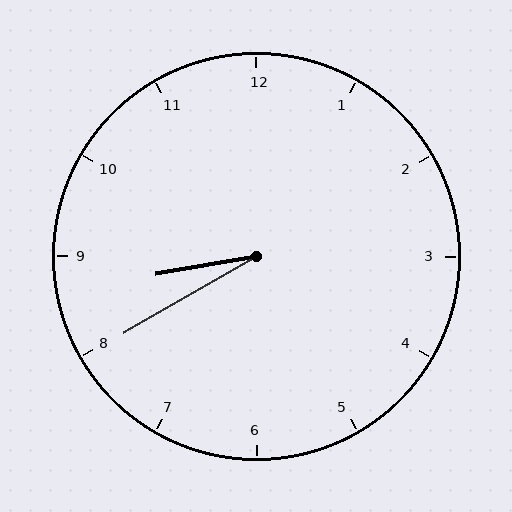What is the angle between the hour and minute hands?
Approximately 20 degrees.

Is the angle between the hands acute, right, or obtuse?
It is acute.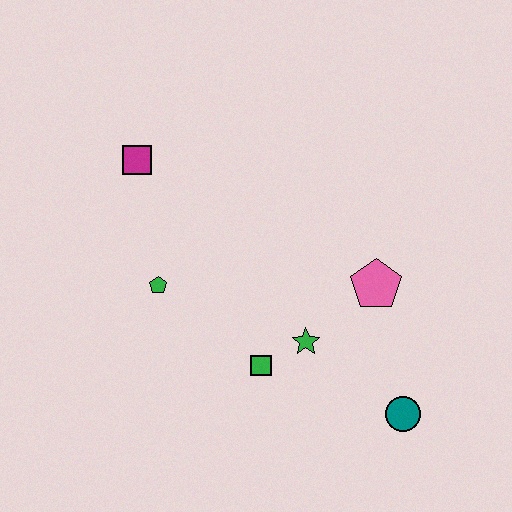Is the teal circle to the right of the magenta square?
Yes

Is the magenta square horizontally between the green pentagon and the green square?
No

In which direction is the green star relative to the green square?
The green star is to the right of the green square.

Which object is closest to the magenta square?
The green pentagon is closest to the magenta square.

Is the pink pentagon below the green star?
No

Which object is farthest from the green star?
The magenta square is farthest from the green star.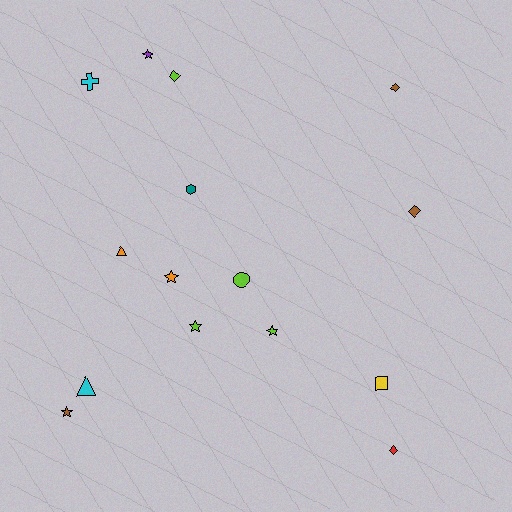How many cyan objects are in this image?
There are 2 cyan objects.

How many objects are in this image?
There are 15 objects.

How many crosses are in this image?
There is 1 cross.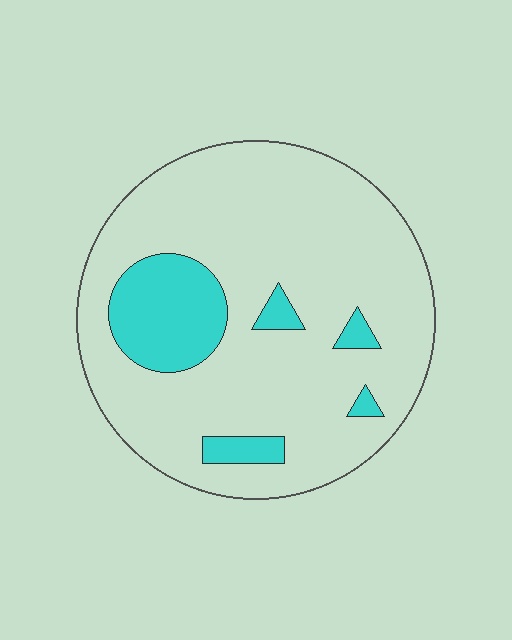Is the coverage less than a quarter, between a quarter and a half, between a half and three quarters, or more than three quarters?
Less than a quarter.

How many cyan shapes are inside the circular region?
5.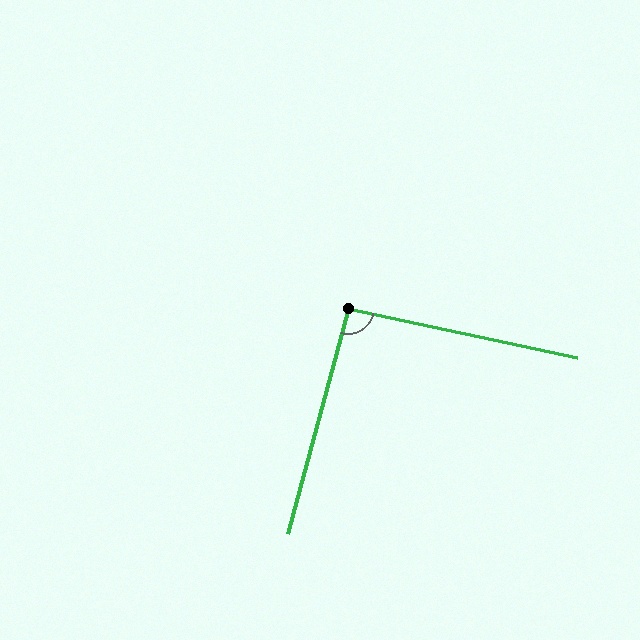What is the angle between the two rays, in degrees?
Approximately 93 degrees.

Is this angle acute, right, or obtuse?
It is approximately a right angle.